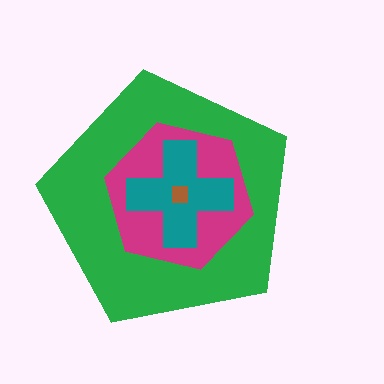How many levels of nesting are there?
4.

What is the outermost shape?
The green pentagon.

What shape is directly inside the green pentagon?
The magenta hexagon.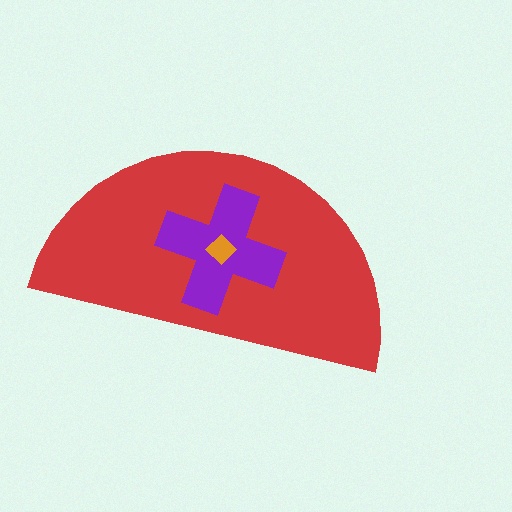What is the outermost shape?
The red semicircle.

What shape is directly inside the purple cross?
The orange diamond.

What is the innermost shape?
The orange diamond.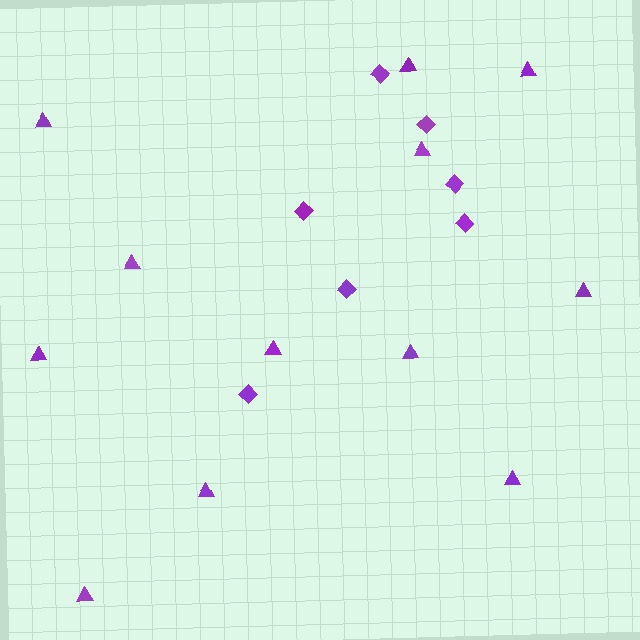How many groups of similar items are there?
There are 2 groups: one group of triangles (12) and one group of diamonds (7).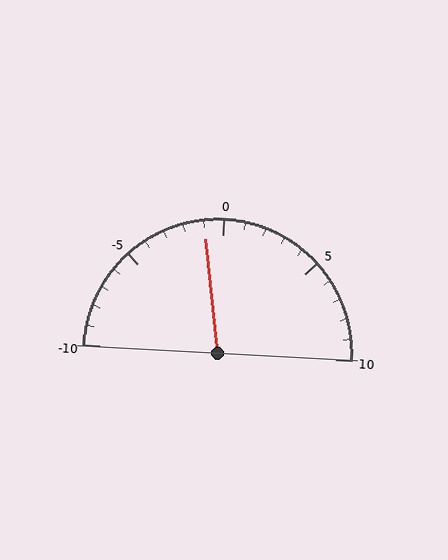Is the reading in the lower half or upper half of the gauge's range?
The reading is in the lower half of the range (-10 to 10).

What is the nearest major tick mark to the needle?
The nearest major tick mark is 0.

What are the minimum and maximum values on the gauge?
The gauge ranges from -10 to 10.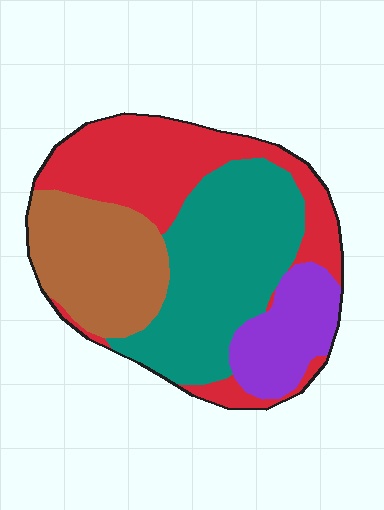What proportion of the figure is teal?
Teal takes up about one third (1/3) of the figure.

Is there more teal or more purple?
Teal.